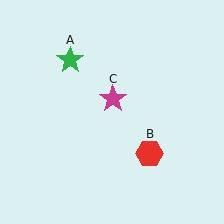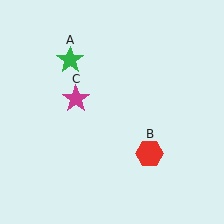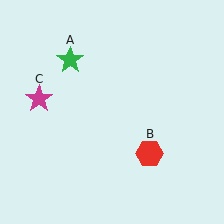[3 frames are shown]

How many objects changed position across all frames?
1 object changed position: magenta star (object C).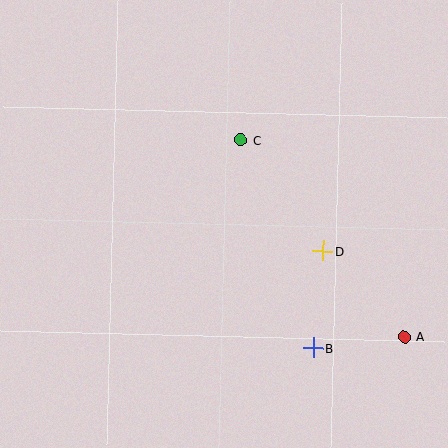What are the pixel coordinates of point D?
Point D is at (323, 251).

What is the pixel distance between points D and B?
The distance between D and B is 97 pixels.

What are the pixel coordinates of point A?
Point A is at (405, 337).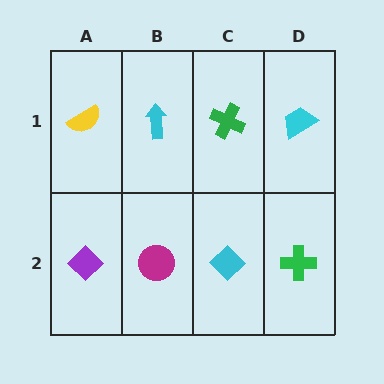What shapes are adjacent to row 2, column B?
A cyan arrow (row 1, column B), a purple diamond (row 2, column A), a cyan diamond (row 2, column C).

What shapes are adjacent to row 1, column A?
A purple diamond (row 2, column A), a cyan arrow (row 1, column B).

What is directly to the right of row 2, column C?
A green cross.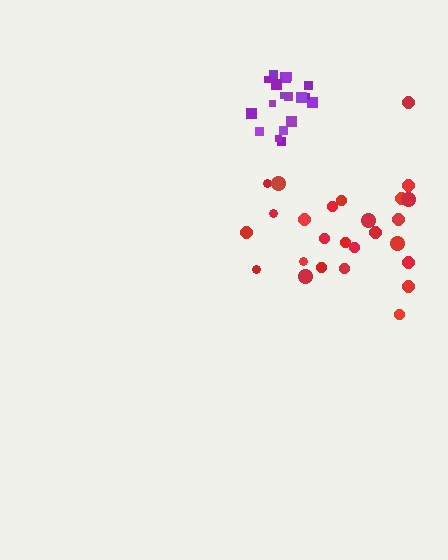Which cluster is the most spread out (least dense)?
Red.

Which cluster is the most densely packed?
Purple.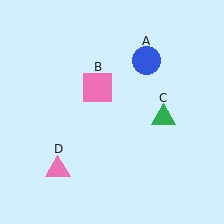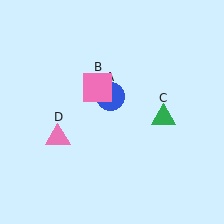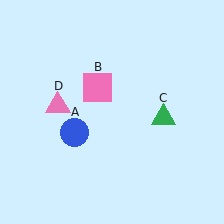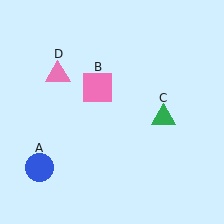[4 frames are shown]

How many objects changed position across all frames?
2 objects changed position: blue circle (object A), pink triangle (object D).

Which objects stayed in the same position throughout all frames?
Pink square (object B) and green triangle (object C) remained stationary.